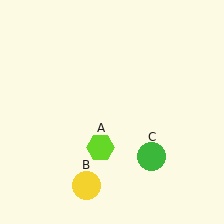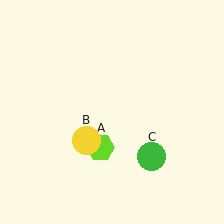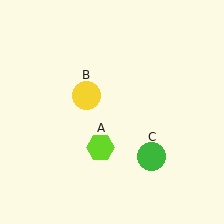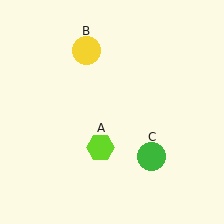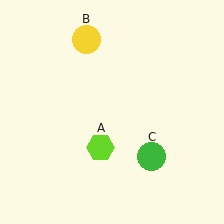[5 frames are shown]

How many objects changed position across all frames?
1 object changed position: yellow circle (object B).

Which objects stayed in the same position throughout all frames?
Lime hexagon (object A) and green circle (object C) remained stationary.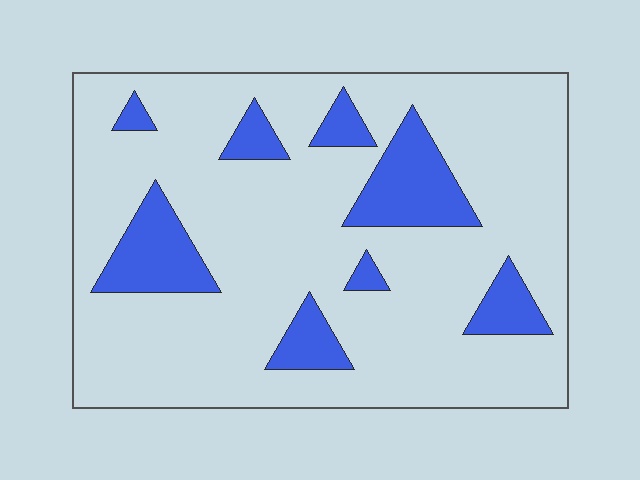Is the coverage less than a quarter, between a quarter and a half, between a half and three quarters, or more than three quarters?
Less than a quarter.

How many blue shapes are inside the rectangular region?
8.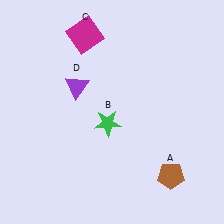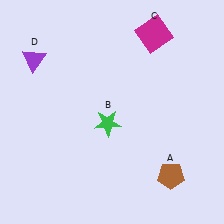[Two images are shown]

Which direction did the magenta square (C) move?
The magenta square (C) moved right.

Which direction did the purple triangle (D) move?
The purple triangle (D) moved left.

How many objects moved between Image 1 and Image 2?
2 objects moved between the two images.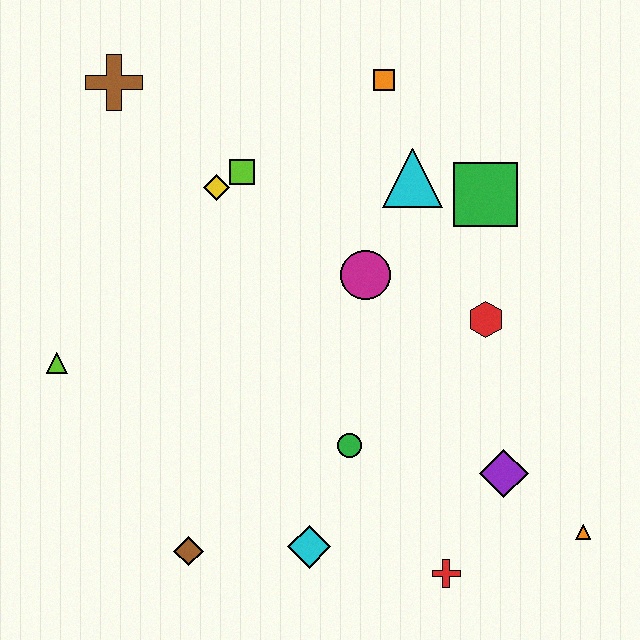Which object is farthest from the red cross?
The brown cross is farthest from the red cross.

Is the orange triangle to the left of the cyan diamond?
No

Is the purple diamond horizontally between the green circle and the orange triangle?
Yes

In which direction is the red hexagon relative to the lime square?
The red hexagon is to the right of the lime square.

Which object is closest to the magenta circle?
The cyan triangle is closest to the magenta circle.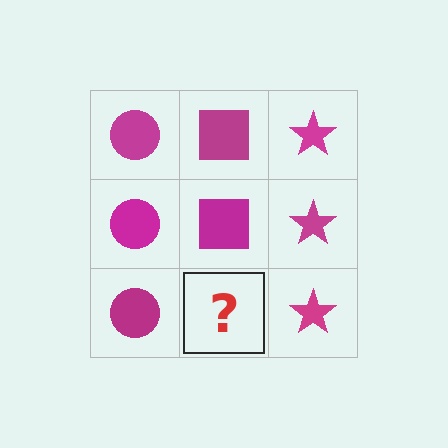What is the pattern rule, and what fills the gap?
The rule is that each column has a consistent shape. The gap should be filled with a magenta square.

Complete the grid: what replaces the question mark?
The question mark should be replaced with a magenta square.